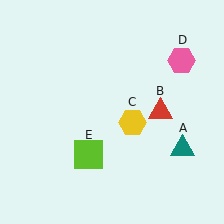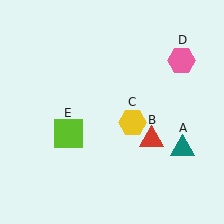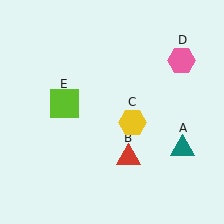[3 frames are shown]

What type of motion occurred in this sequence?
The red triangle (object B), lime square (object E) rotated clockwise around the center of the scene.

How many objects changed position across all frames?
2 objects changed position: red triangle (object B), lime square (object E).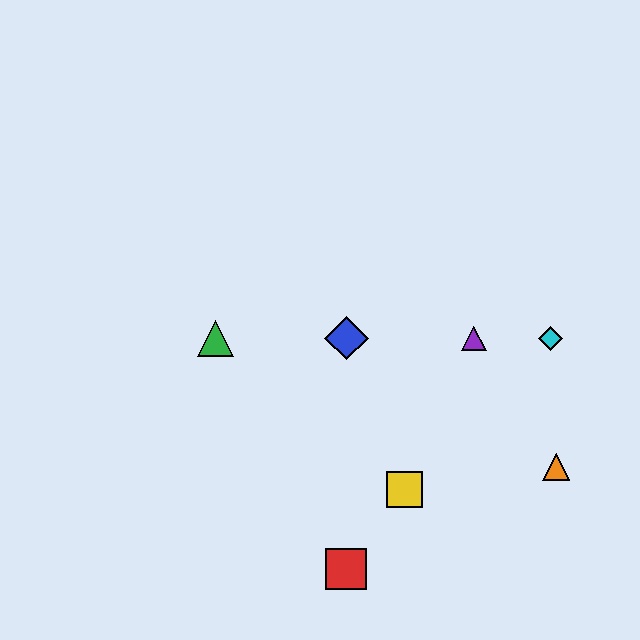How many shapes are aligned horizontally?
4 shapes (the blue diamond, the green triangle, the purple triangle, the cyan diamond) are aligned horizontally.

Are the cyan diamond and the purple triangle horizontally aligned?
Yes, both are at y≈338.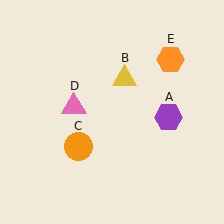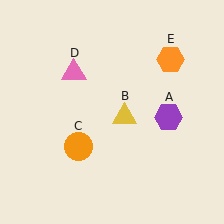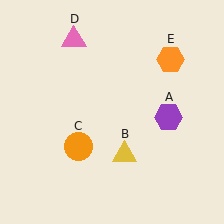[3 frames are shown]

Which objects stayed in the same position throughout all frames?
Purple hexagon (object A) and orange circle (object C) and orange hexagon (object E) remained stationary.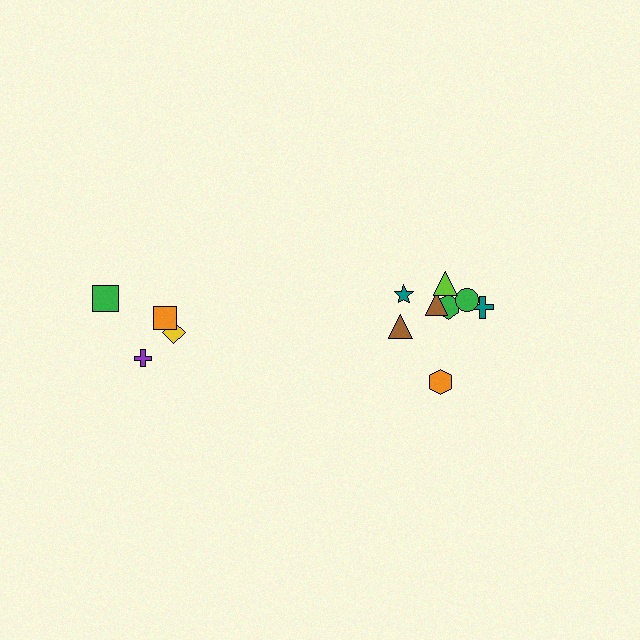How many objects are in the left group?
There are 4 objects.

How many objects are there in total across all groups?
There are 12 objects.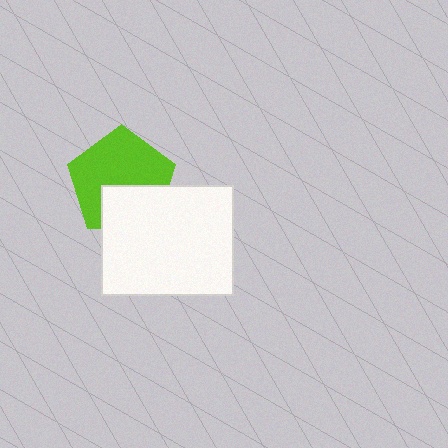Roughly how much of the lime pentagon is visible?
Most of it is visible (roughly 66%).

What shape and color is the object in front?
The object in front is a white rectangle.